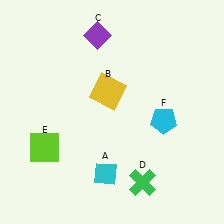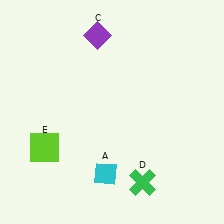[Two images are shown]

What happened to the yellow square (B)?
The yellow square (B) was removed in Image 2. It was in the top-left area of Image 1.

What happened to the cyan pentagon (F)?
The cyan pentagon (F) was removed in Image 2. It was in the bottom-right area of Image 1.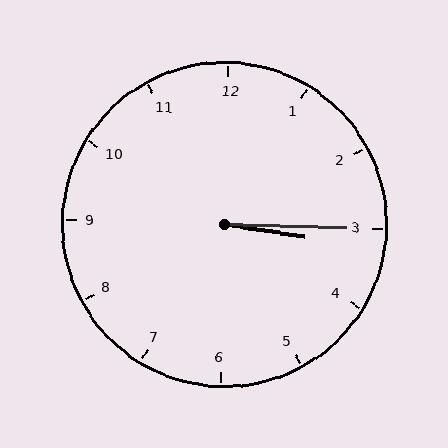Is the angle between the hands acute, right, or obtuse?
It is acute.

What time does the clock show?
3:15.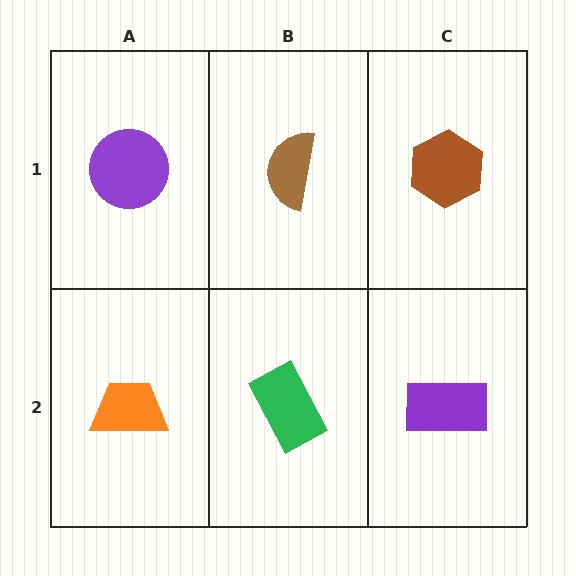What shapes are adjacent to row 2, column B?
A brown semicircle (row 1, column B), an orange trapezoid (row 2, column A), a purple rectangle (row 2, column C).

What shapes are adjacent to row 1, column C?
A purple rectangle (row 2, column C), a brown semicircle (row 1, column B).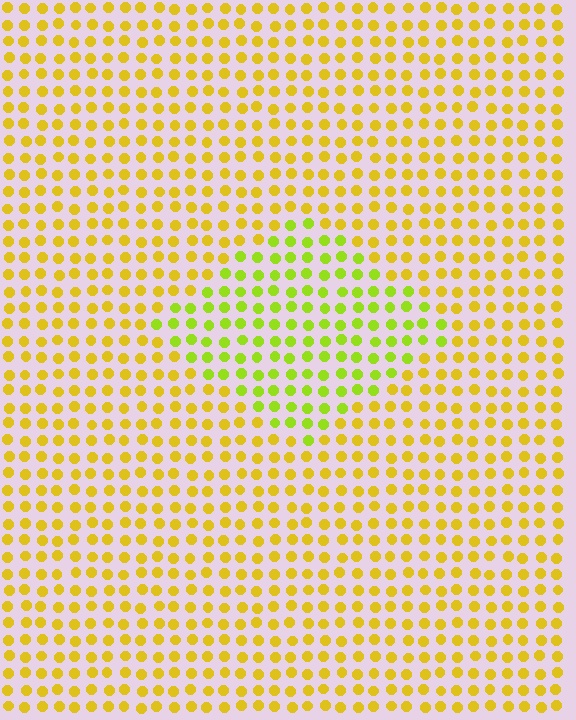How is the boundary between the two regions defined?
The boundary is defined purely by a slight shift in hue (about 32 degrees). Spacing, size, and orientation are identical on both sides.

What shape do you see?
I see a diamond.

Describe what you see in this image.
The image is filled with small yellow elements in a uniform arrangement. A diamond-shaped region is visible where the elements are tinted to a slightly different hue, forming a subtle color boundary.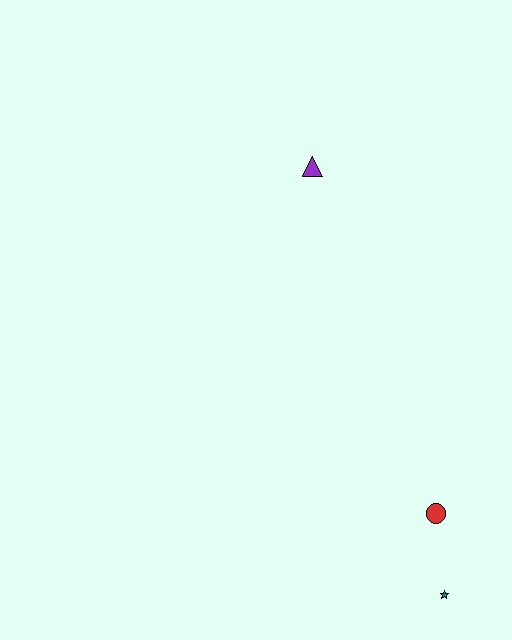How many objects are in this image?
There are 3 objects.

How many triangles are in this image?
There is 1 triangle.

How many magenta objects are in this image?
There are no magenta objects.